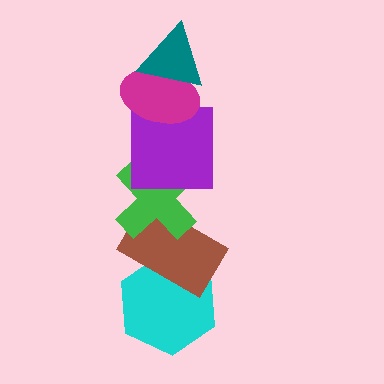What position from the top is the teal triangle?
The teal triangle is 1st from the top.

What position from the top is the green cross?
The green cross is 4th from the top.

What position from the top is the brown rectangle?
The brown rectangle is 5th from the top.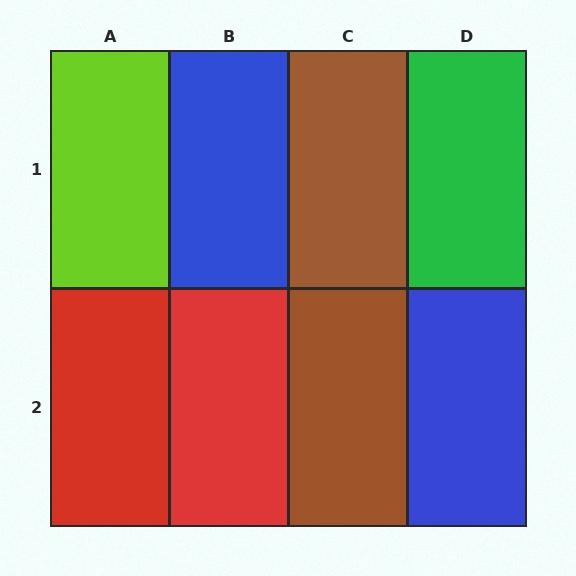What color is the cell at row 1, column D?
Green.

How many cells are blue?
2 cells are blue.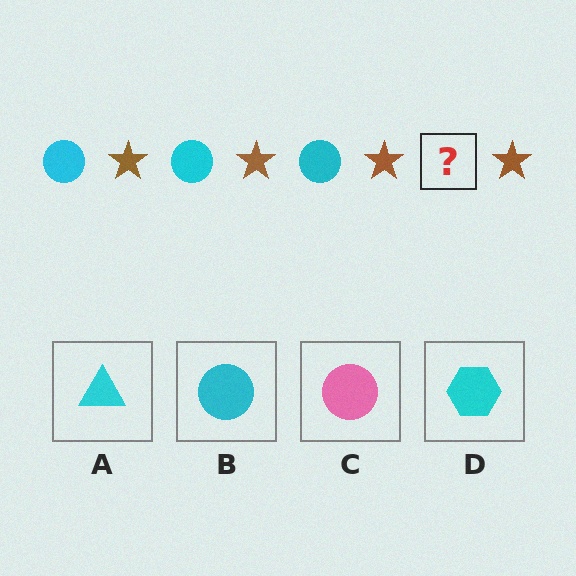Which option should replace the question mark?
Option B.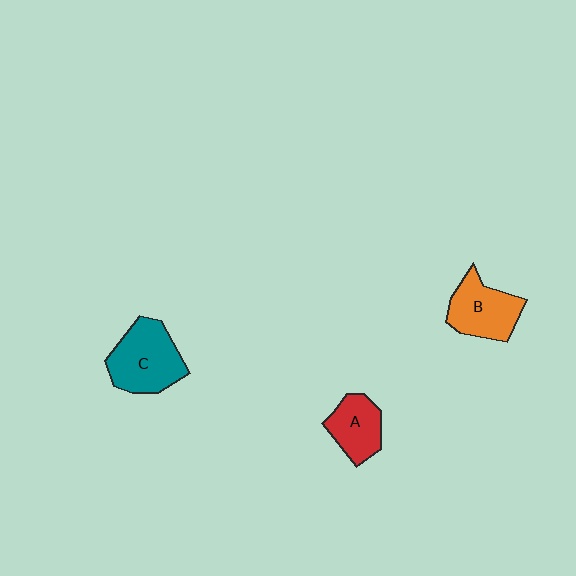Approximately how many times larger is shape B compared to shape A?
Approximately 1.3 times.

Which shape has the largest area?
Shape C (teal).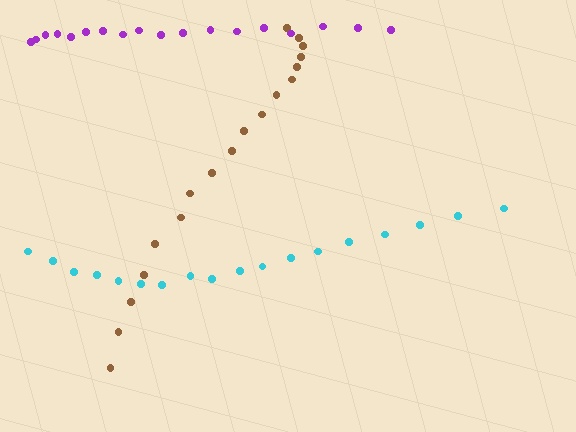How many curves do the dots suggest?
There are 3 distinct paths.